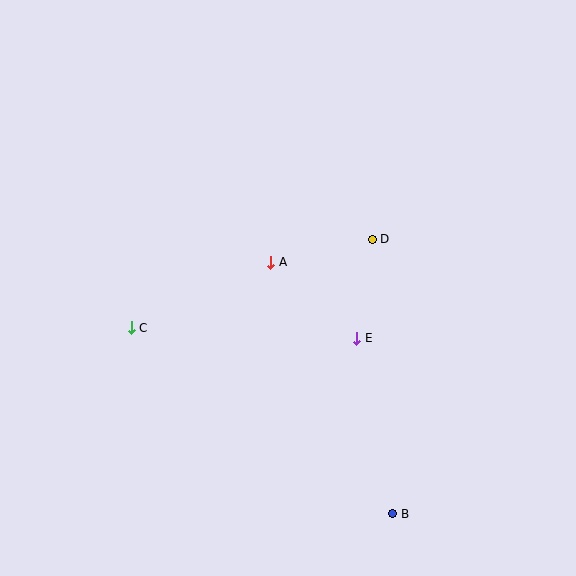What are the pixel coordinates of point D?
Point D is at (372, 239).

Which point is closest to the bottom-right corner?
Point B is closest to the bottom-right corner.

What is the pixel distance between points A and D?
The distance between A and D is 104 pixels.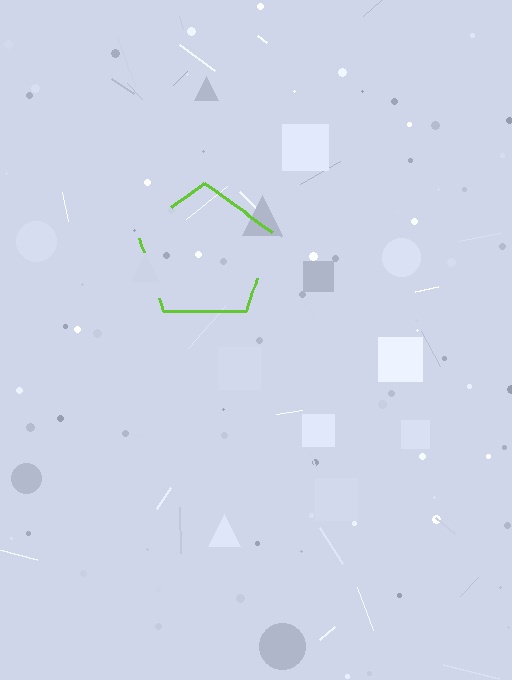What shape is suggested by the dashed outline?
The dashed outline suggests a pentagon.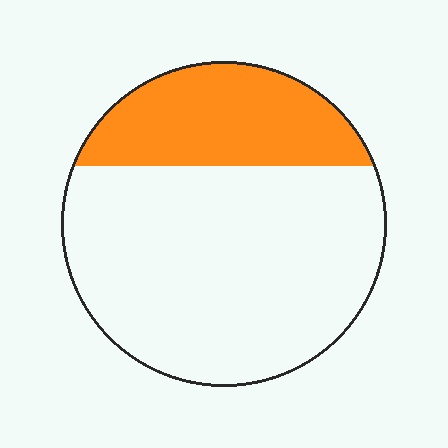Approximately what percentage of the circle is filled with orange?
Approximately 30%.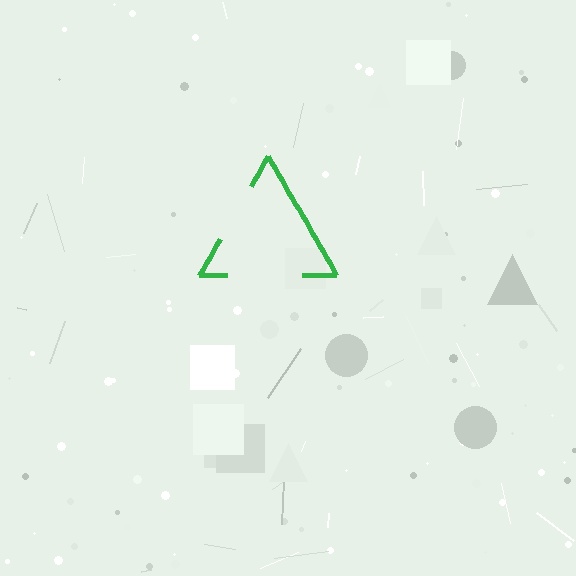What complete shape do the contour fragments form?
The contour fragments form a triangle.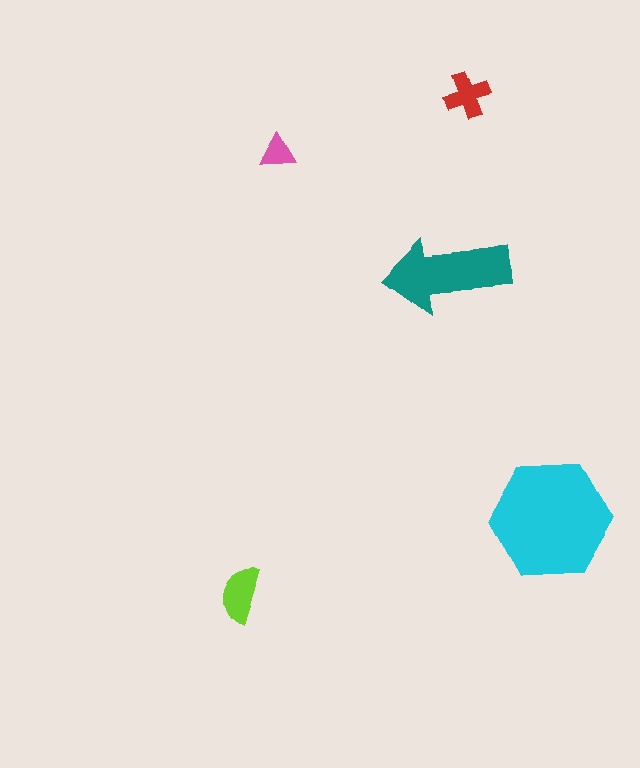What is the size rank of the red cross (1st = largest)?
4th.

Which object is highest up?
The red cross is topmost.